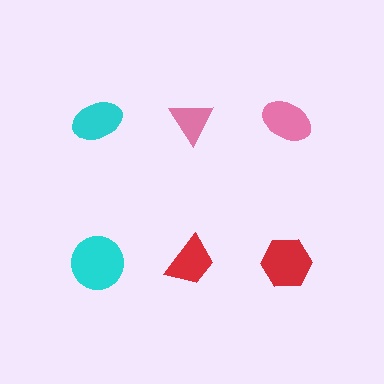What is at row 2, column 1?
A cyan circle.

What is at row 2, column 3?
A red hexagon.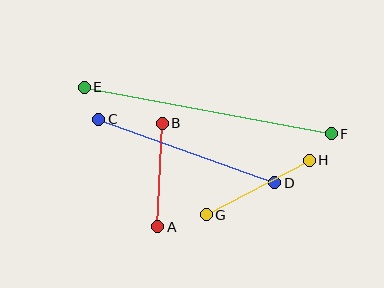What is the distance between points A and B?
The distance is approximately 104 pixels.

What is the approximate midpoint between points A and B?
The midpoint is at approximately (160, 175) pixels.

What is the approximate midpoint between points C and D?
The midpoint is at approximately (187, 151) pixels.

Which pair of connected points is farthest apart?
Points E and F are farthest apart.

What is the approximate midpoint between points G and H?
The midpoint is at approximately (258, 188) pixels.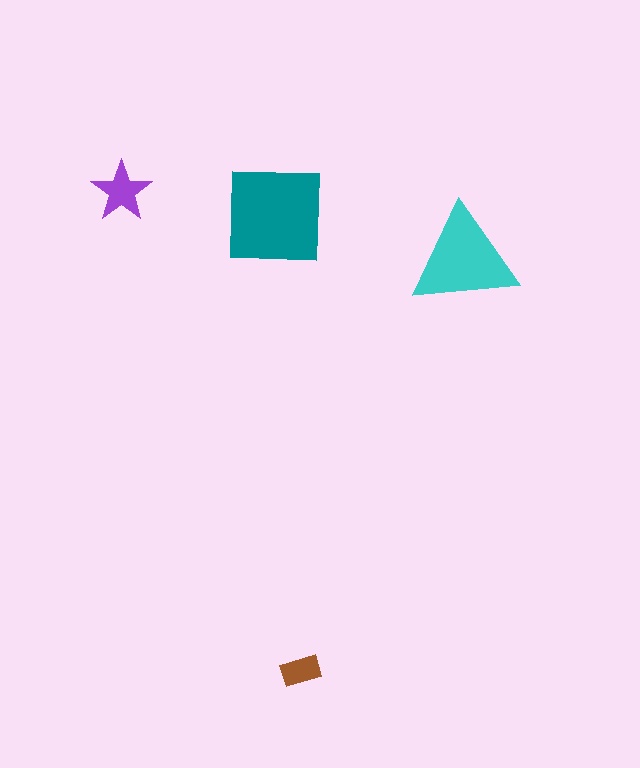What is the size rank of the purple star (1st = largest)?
3rd.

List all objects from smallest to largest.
The brown rectangle, the purple star, the cyan triangle, the teal square.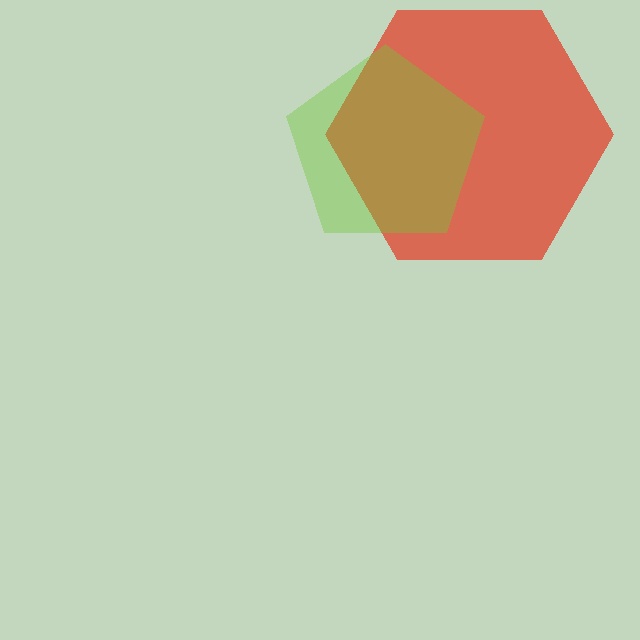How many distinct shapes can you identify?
There are 2 distinct shapes: a red hexagon, a lime pentagon.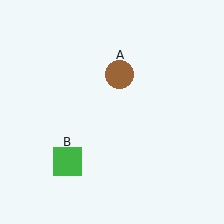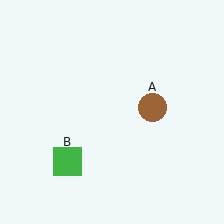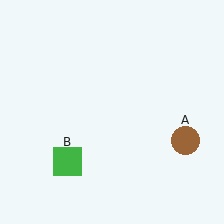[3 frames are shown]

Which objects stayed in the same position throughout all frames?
Green square (object B) remained stationary.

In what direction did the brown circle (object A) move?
The brown circle (object A) moved down and to the right.